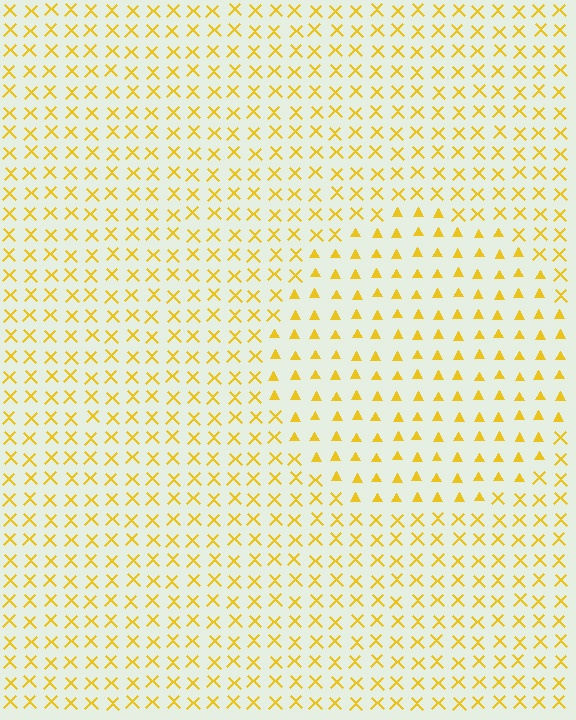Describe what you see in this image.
The image is filled with small yellow elements arranged in a uniform grid. A circle-shaped region contains triangles, while the surrounding area contains X marks. The boundary is defined purely by the change in element shape.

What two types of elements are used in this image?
The image uses triangles inside the circle region and X marks outside it.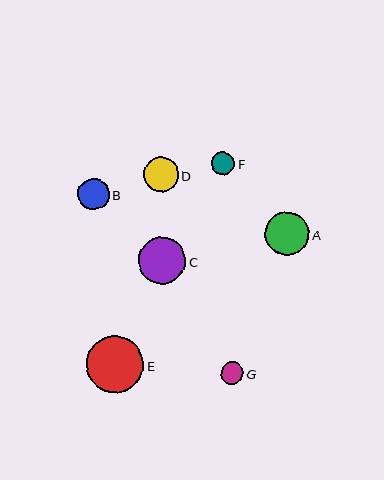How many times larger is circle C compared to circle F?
Circle C is approximately 2.0 times the size of circle F.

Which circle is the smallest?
Circle G is the smallest with a size of approximately 22 pixels.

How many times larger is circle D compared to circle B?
Circle D is approximately 1.1 times the size of circle B.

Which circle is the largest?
Circle E is the largest with a size of approximately 57 pixels.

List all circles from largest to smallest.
From largest to smallest: E, C, A, D, B, F, G.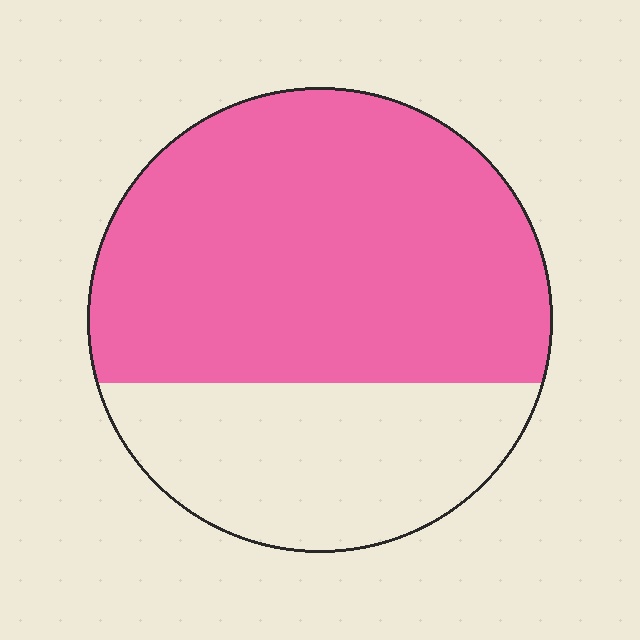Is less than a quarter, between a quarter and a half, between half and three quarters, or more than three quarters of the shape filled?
Between half and three quarters.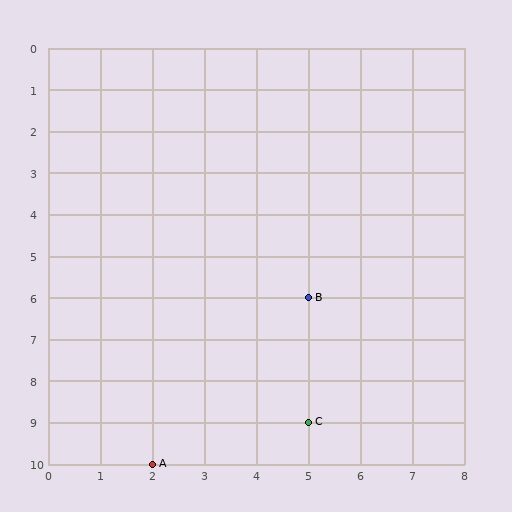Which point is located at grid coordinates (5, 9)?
Point C is at (5, 9).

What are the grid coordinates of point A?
Point A is at grid coordinates (2, 10).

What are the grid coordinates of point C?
Point C is at grid coordinates (5, 9).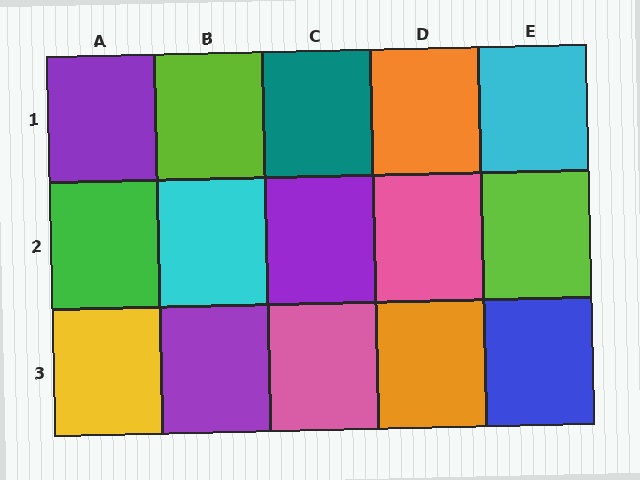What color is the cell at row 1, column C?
Teal.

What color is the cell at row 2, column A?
Green.